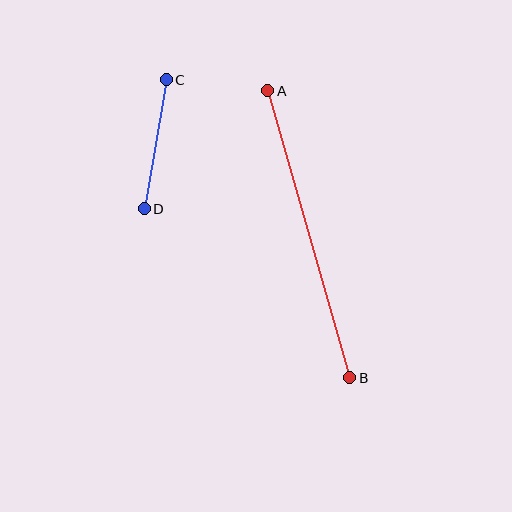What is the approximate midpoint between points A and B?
The midpoint is at approximately (309, 234) pixels.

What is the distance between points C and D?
The distance is approximately 131 pixels.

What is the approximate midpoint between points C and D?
The midpoint is at approximately (155, 144) pixels.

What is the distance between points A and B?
The distance is approximately 298 pixels.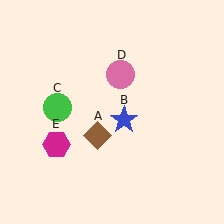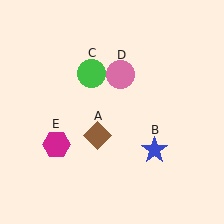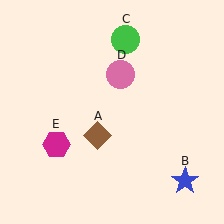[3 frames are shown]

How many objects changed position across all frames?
2 objects changed position: blue star (object B), green circle (object C).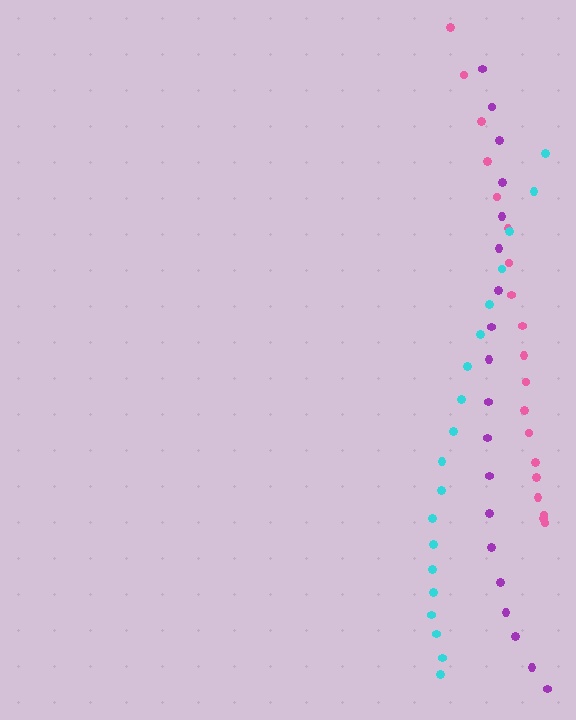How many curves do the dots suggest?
There are 3 distinct paths.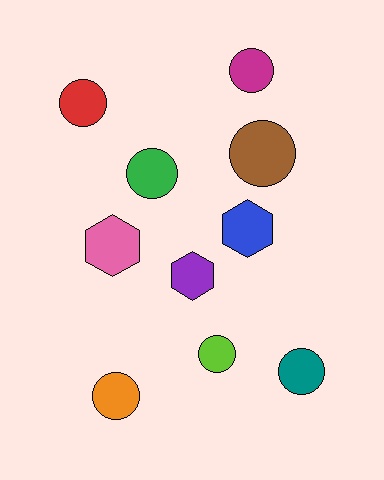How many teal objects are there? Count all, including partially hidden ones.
There is 1 teal object.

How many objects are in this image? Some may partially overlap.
There are 10 objects.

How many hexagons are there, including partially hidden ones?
There are 3 hexagons.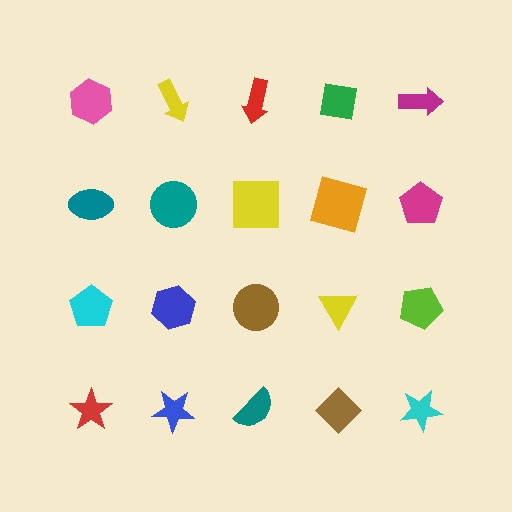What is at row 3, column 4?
A yellow triangle.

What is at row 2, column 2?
A teal circle.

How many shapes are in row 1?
5 shapes.